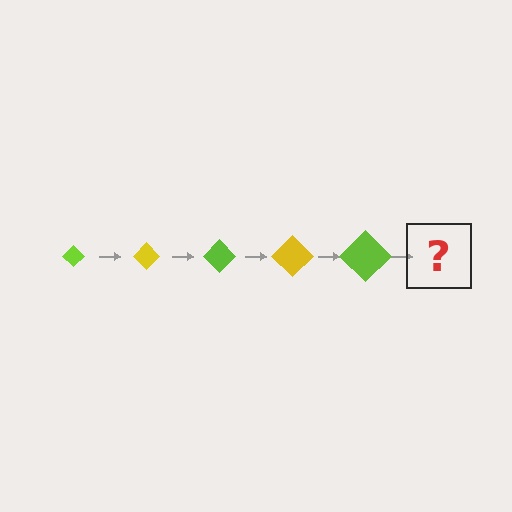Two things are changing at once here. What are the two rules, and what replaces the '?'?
The two rules are that the diamond grows larger each step and the color cycles through lime and yellow. The '?' should be a yellow diamond, larger than the previous one.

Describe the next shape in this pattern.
It should be a yellow diamond, larger than the previous one.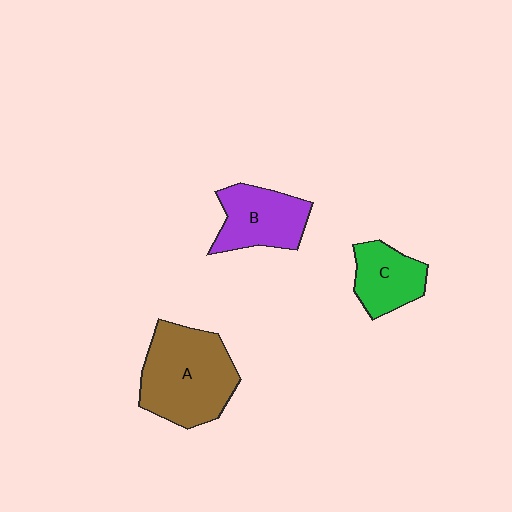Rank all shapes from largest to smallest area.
From largest to smallest: A (brown), B (purple), C (green).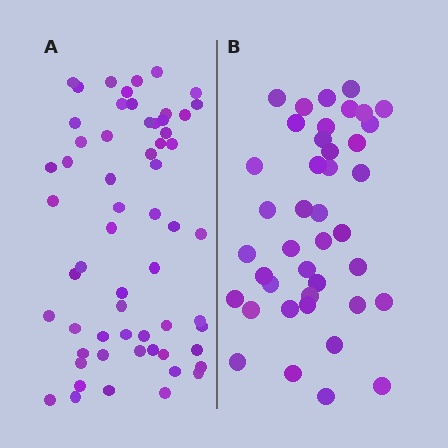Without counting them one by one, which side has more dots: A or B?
Region A (the left region) has more dots.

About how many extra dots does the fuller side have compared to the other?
Region A has approximately 20 more dots than region B.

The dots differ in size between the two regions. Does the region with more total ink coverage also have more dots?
No. Region B has more total ink coverage because its dots are larger, but region A actually contains more individual dots. Total area can be misleading — the number of items is what matters here.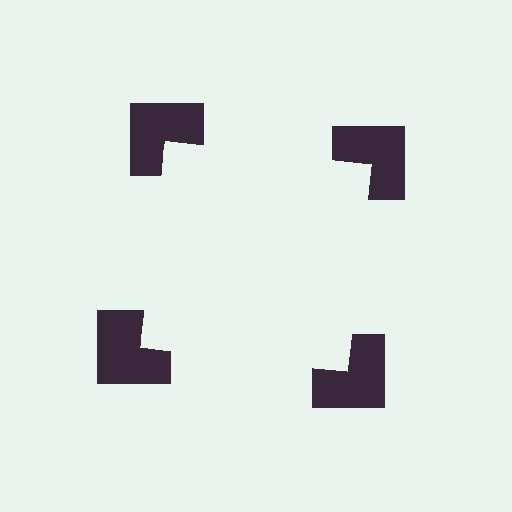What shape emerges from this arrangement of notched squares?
An illusory square — its edges are inferred from the aligned wedge cuts in the notched squares, not physically drawn.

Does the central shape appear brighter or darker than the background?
It typically appears slightly brighter than the background, even though no actual brightness change is drawn.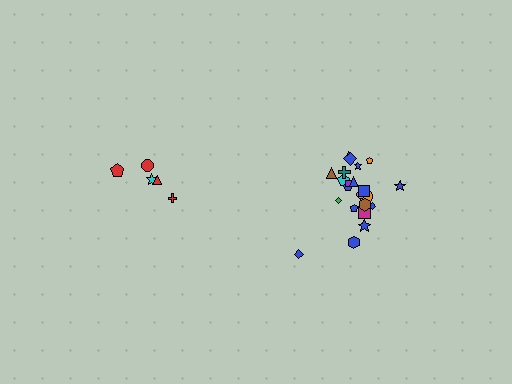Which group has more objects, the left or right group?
The right group.